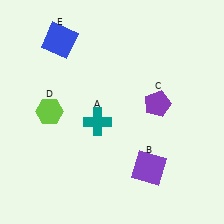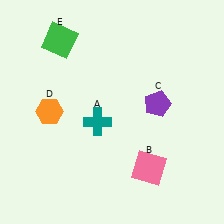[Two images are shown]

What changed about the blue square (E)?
In Image 1, E is blue. In Image 2, it changed to green.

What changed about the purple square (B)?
In Image 1, B is purple. In Image 2, it changed to pink.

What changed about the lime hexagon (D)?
In Image 1, D is lime. In Image 2, it changed to orange.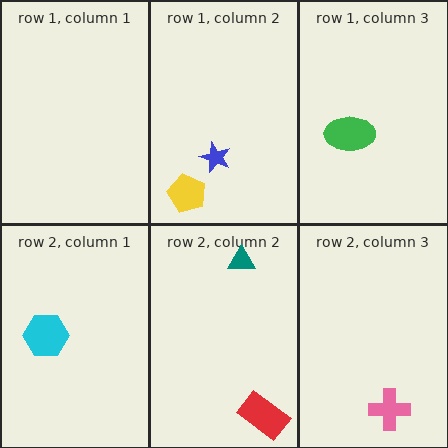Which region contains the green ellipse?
The row 1, column 3 region.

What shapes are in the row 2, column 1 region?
The cyan hexagon.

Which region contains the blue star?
The row 1, column 2 region.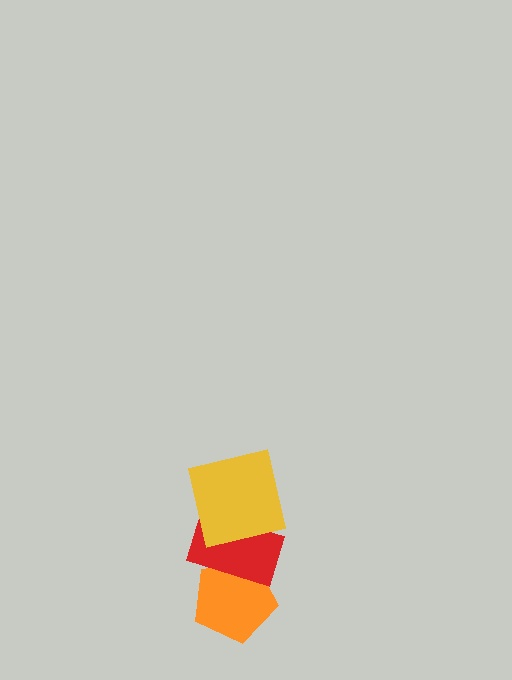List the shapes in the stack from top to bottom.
From top to bottom: the yellow square, the red rectangle, the orange pentagon.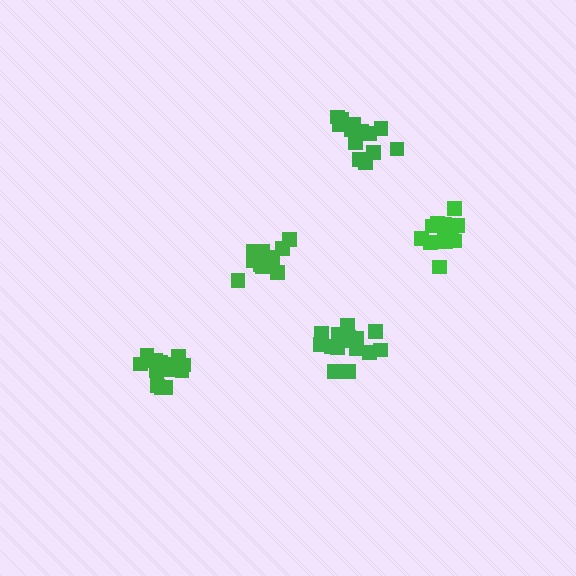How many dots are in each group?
Group 1: 15 dots, Group 2: 16 dots, Group 3: 12 dots, Group 4: 13 dots, Group 5: 15 dots (71 total).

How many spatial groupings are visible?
There are 5 spatial groupings.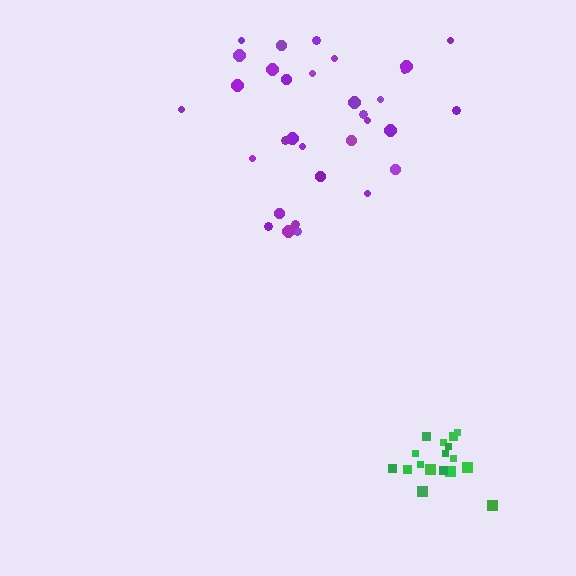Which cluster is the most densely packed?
Green.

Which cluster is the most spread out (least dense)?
Purple.